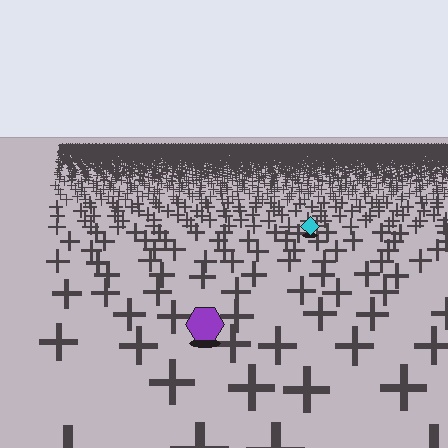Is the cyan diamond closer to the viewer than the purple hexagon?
No. The purple hexagon is closer — you can tell from the texture gradient: the ground texture is coarser near it.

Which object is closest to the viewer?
The purple hexagon is closest. The texture marks near it are larger and more spread out.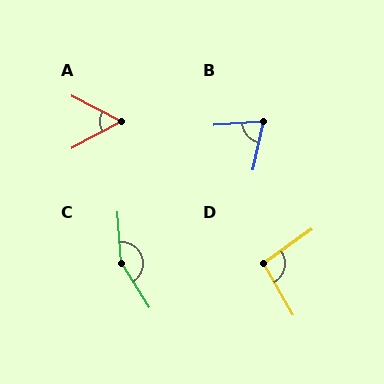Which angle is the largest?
C, at approximately 151 degrees.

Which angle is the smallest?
A, at approximately 56 degrees.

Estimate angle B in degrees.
Approximately 74 degrees.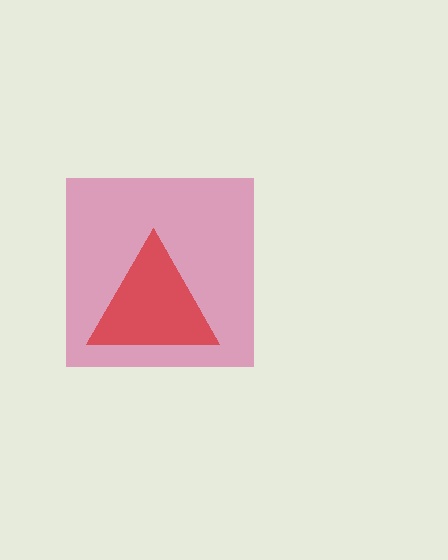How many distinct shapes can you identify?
There are 2 distinct shapes: a magenta square, a red triangle.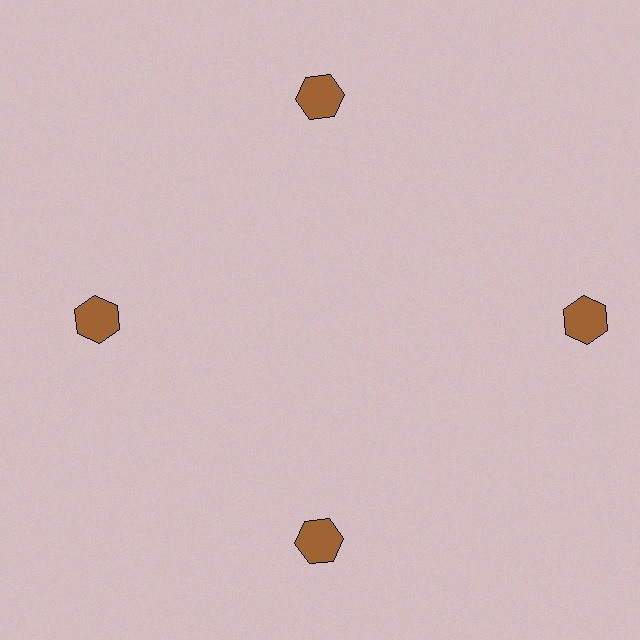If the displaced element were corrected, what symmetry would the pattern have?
It would have 4-fold rotational symmetry — the pattern would map onto itself every 90 degrees.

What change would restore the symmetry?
The symmetry would be restored by moving it inward, back onto the ring so that all 4 hexagons sit at equal angles and equal distance from the center.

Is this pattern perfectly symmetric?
No. The 4 brown hexagons are arranged in a ring, but one element near the 3 o'clock position is pushed outward from the center, breaking the 4-fold rotational symmetry.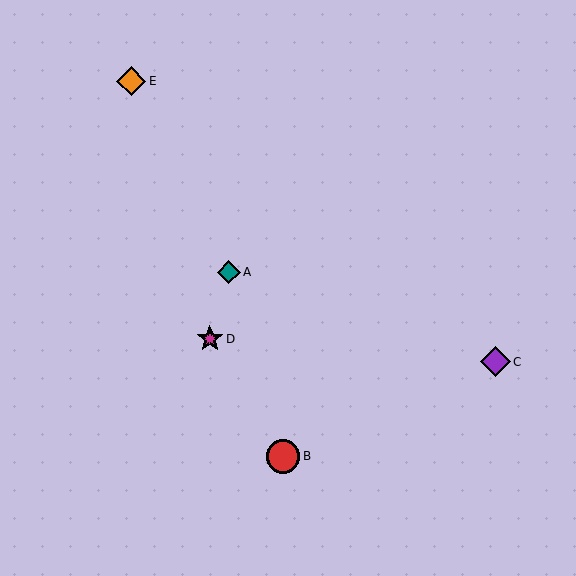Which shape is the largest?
The red circle (labeled B) is the largest.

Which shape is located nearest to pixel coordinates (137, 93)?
The orange diamond (labeled E) at (131, 81) is nearest to that location.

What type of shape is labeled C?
Shape C is a purple diamond.